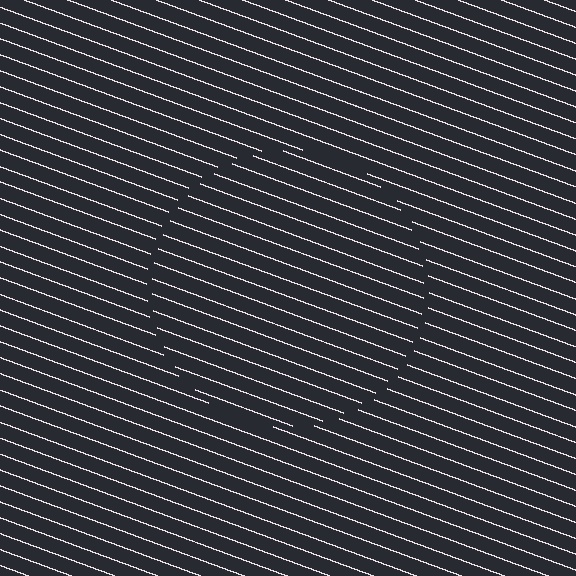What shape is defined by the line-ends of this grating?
An illusory circle. The interior of the shape contains the same grating, shifted by half a period — the contour is defined by the phase discontinuity where line-ends from the inner and outer gratings abut.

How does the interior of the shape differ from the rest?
The interior of the shape contains the same grating, shifted by half a period — the contour is defined by the phase discontinuity where line-ends from the inner and outer gratings abut.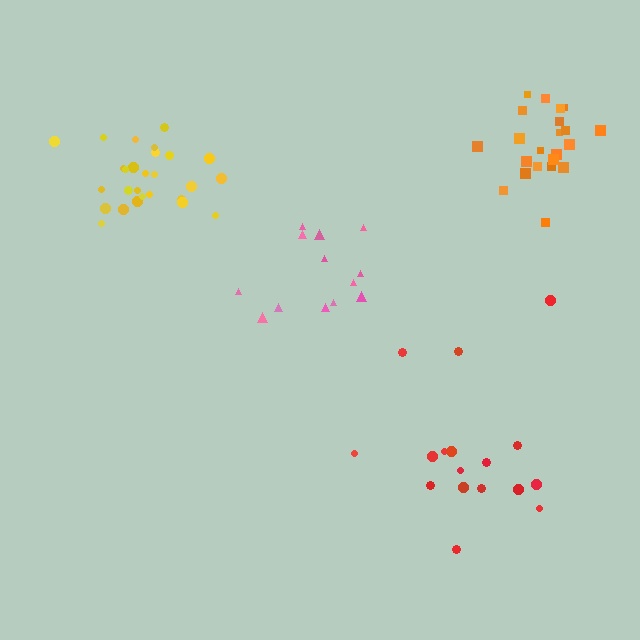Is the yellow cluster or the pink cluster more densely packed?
Yellow.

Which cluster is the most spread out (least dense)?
Red.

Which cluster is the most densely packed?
Yellow.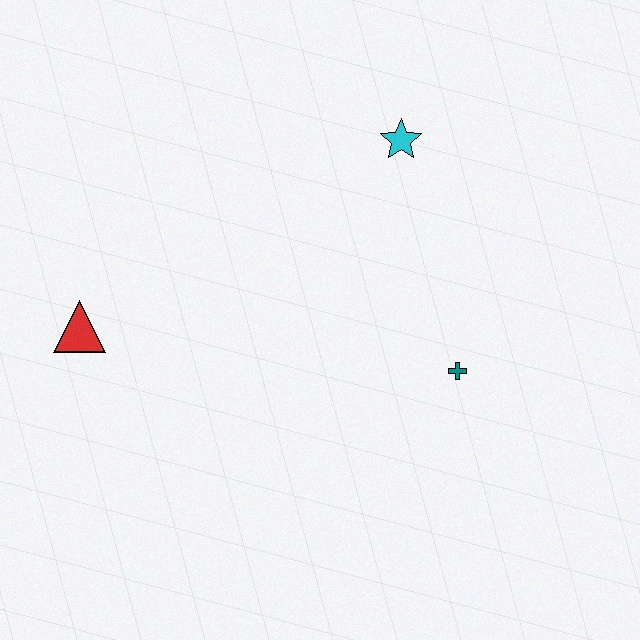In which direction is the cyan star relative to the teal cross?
The cyan star is above the teal cross.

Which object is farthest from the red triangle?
The teal cross is farthest from the red triangle.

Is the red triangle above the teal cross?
Yes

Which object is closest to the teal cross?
The cyan star is closest to the teal cross.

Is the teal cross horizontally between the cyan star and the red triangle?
No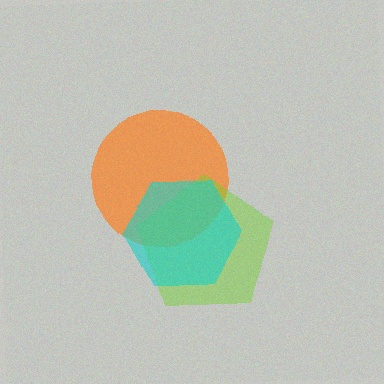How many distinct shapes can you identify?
There are 3 distinct shapes: an orange circle, a lime pentagon, a cyan hexagon.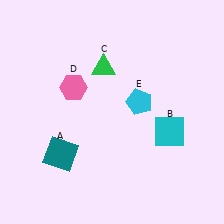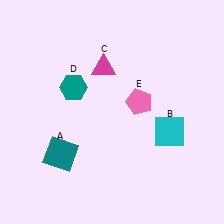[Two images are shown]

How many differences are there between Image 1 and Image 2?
There are 3 differences between the two images.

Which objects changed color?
C changed from green to magenta. D changed from pink to teal. E changed from cyan to pink.